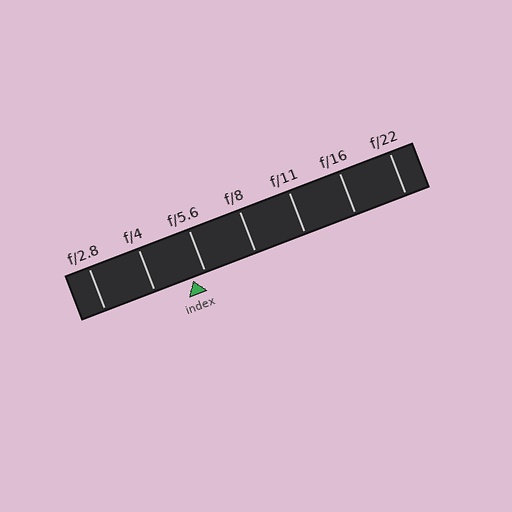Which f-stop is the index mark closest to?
The index mark is closest to f/5.6.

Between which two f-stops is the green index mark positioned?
The index mark is between f/4 and f/5.6.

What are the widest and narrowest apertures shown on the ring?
The widest aperture shown is f/2.8 and the narrowest is f/22.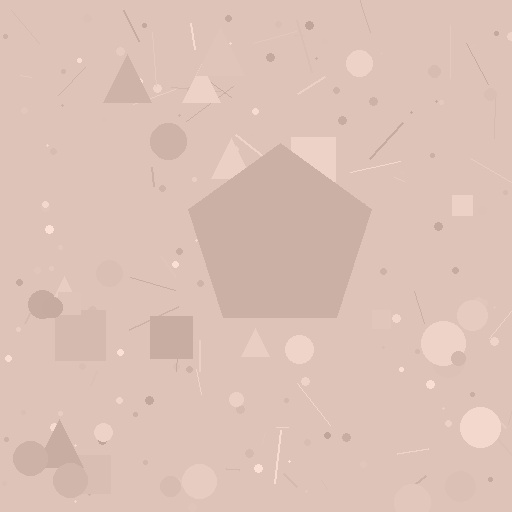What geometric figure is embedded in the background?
A pentagon is embedded in the background.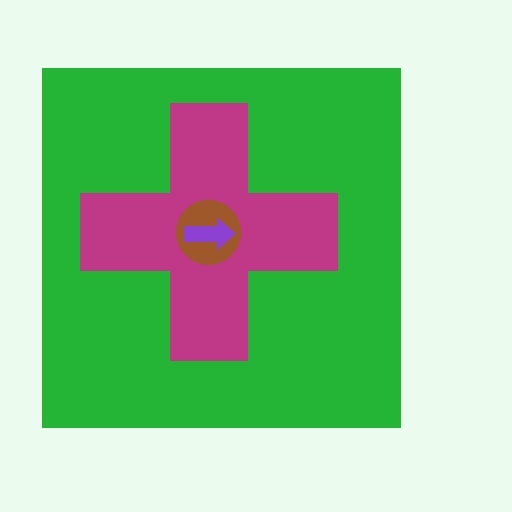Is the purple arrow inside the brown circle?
Yes.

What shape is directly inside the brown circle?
The purple arrow.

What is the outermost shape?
The green square.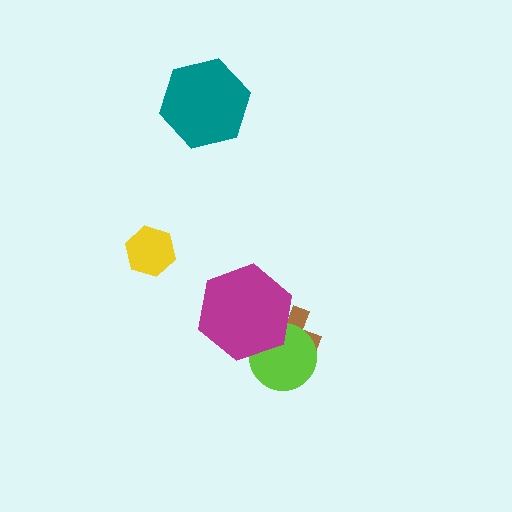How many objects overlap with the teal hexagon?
0 objects overlap with the teal hexagon.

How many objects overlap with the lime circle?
2 objects overlap with the lime circle.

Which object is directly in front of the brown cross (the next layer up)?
The lime circle is directly in front of the brown cross.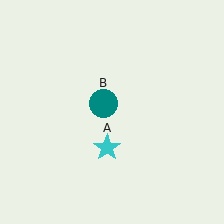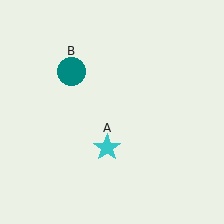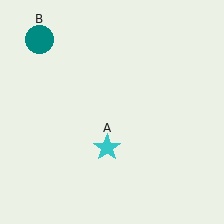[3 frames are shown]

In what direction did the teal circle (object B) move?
The teal circle (object B) moved up and to the left.